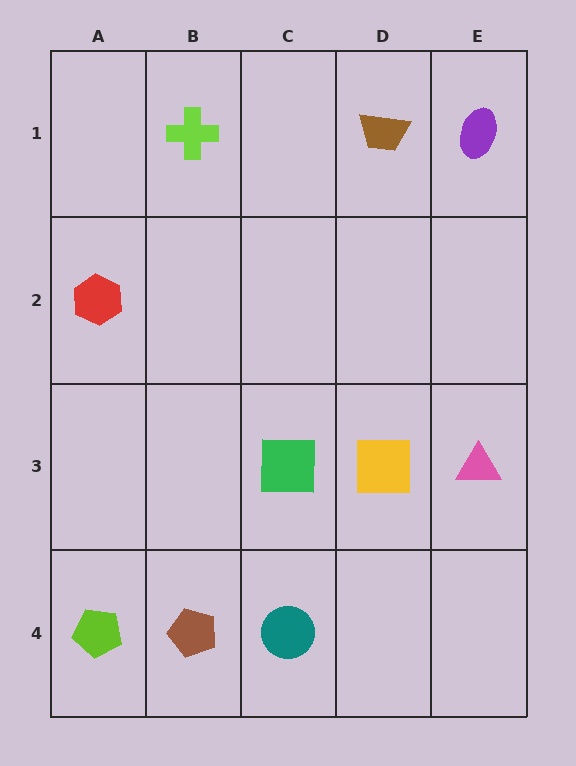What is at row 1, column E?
A purple ellipse.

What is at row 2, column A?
A red hexagon.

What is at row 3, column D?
A yellow square.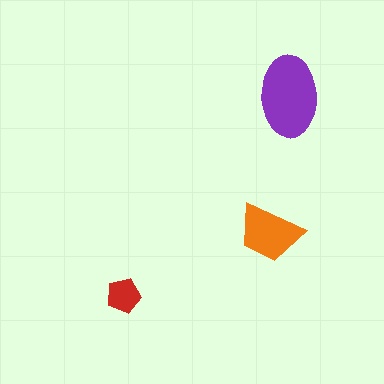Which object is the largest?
The purple ellipse.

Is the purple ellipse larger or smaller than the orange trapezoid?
Larger.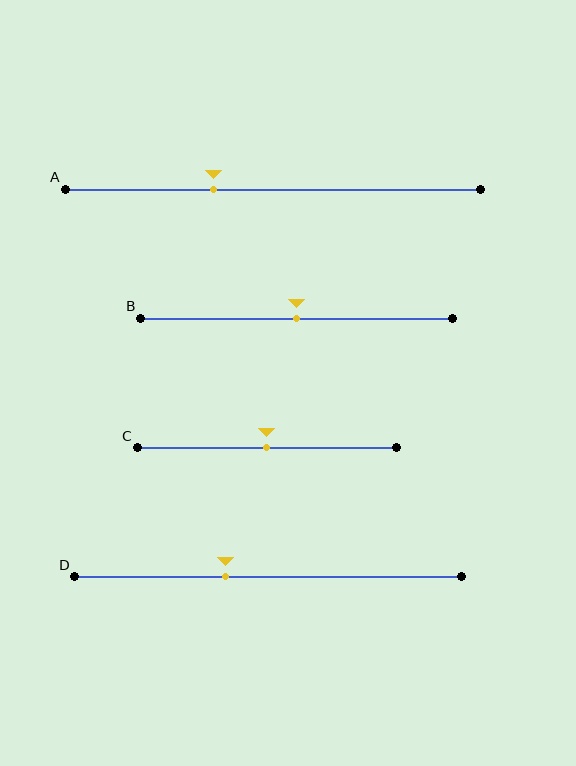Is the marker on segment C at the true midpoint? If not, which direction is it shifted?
Yes, the marker on segment C is at the true midpoint.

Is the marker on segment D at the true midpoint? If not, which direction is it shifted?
No, the marker on segment D is shifted to the left by about 11% of the segment length.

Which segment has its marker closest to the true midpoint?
Segment B has its marker closest to the true midpoint.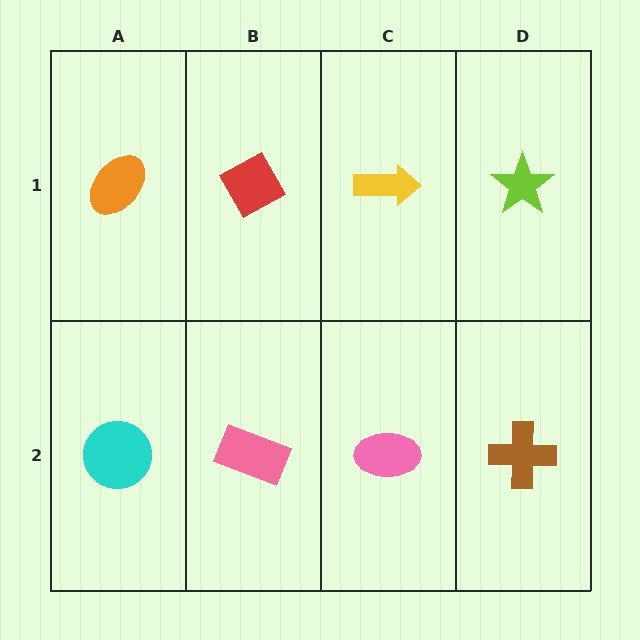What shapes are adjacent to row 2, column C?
A yellow arrow (row 1, column C), a pink rectangle (row 2, column B), a brown cross (row 2, column D).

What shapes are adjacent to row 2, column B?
A red diamond (row 1, column B), a cyan circle (row 2, column A), a pink ellipse (row 2, column C).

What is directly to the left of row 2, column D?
A pink ellipse.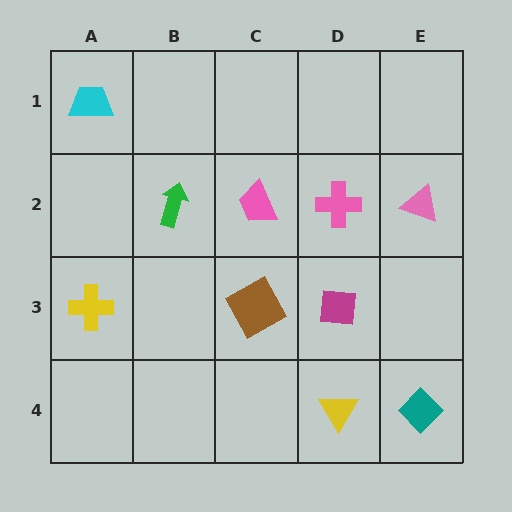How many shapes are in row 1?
1 shape.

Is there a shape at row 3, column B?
No, that cell is empty.